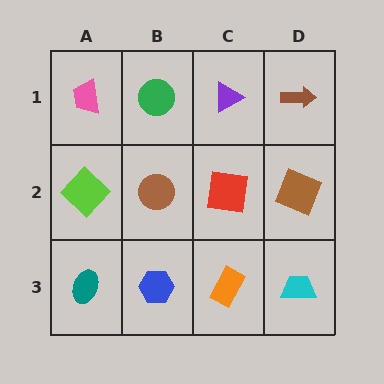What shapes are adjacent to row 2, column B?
A green circle (row 1, column B), a blue hexagon (row 3, column B), a lime diamond (row 2, column A), a red square (row 2, column C).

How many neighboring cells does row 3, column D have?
2.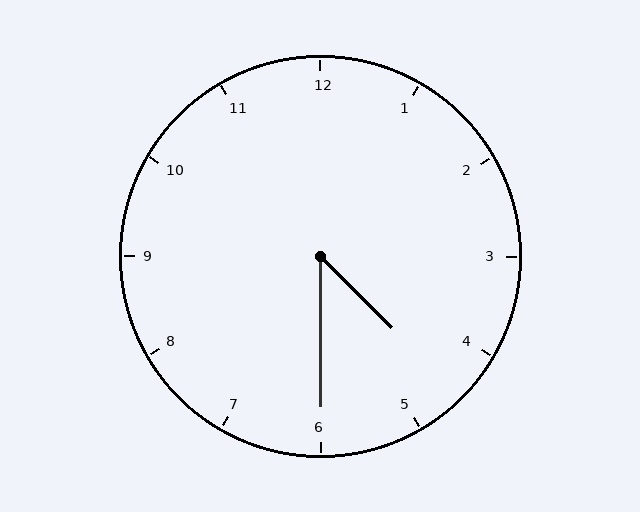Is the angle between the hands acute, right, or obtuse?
It is acute.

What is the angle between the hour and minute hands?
Approximately 45 degrees.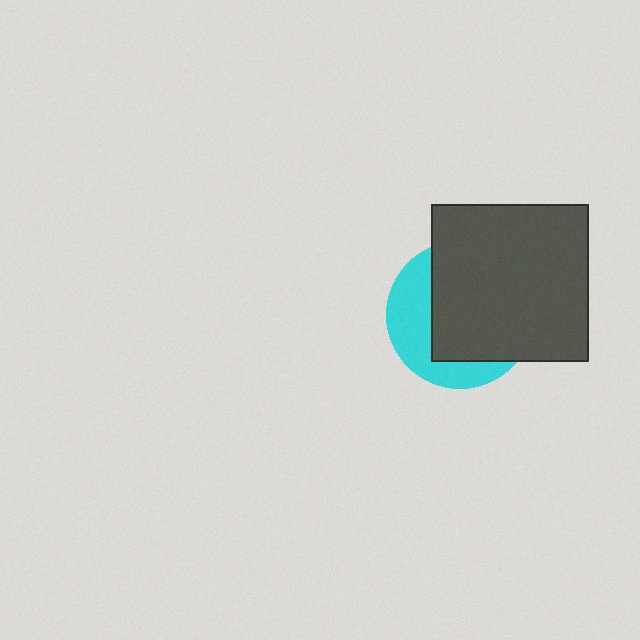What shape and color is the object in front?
The object in front is a dark gray square.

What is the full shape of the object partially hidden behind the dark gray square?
The partially hidden object is a cyan circle.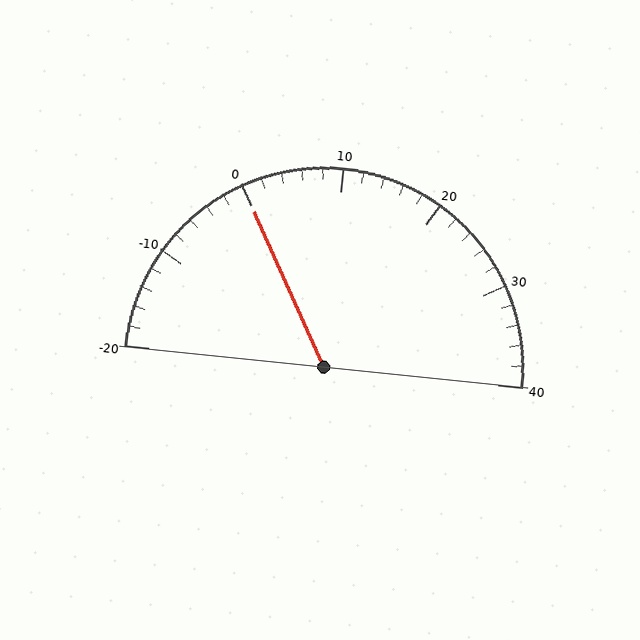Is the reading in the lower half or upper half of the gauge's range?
The reading is in the lower half of the range (-20 to 40).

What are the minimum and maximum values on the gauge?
The gauge ranges from -20 to 40.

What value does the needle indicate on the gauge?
The needle indicates approximately 0.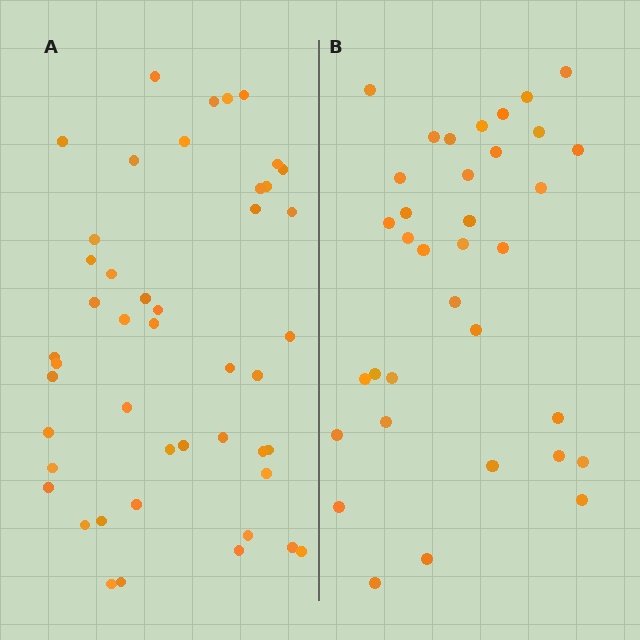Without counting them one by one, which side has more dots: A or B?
Region A (the left region) has more dots.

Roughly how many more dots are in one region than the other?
Region A has roughly 12 or so more dots than region B.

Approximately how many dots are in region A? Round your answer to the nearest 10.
About 50 dots. (The exact count is 46, which rounds to 50.)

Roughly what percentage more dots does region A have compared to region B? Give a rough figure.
About 30% more.